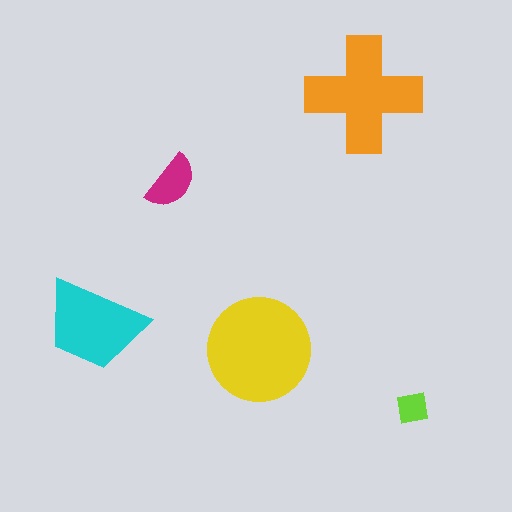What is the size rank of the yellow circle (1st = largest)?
1st.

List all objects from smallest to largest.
The lime square, the magenta semicircle, the cyan trapezoid, the orange cross, the yellow circle.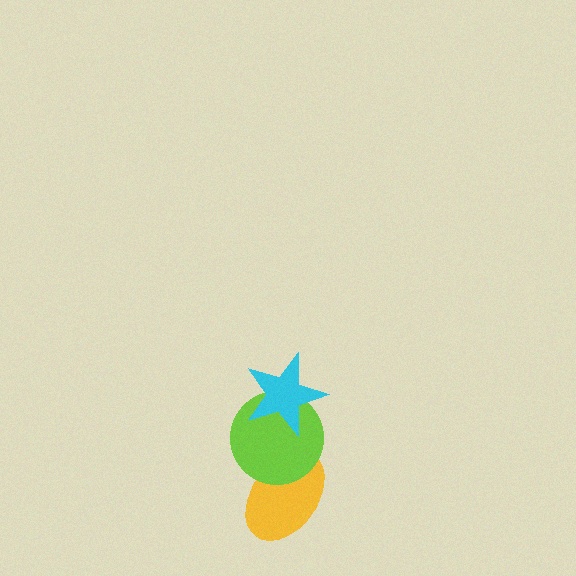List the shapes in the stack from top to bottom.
From top to bottom: the cyan star, the lime circle, the yellow ellipse.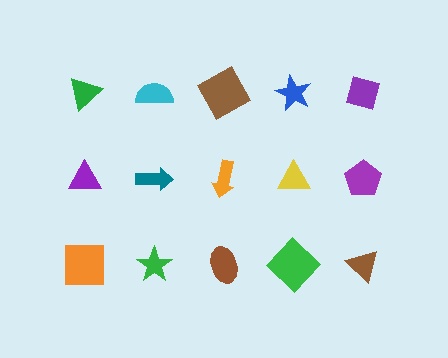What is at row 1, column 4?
A blue star.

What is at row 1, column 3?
A brown square.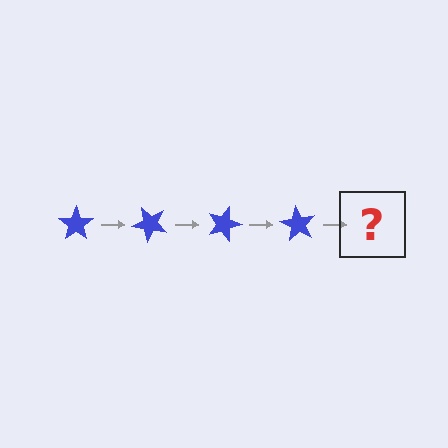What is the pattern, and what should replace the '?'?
The pattern is that the star rotates 45 degrees each step. The '?' should be a blue star rotated 180 degrees.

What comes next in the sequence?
The next element should be a blue star rotated 180 degrees.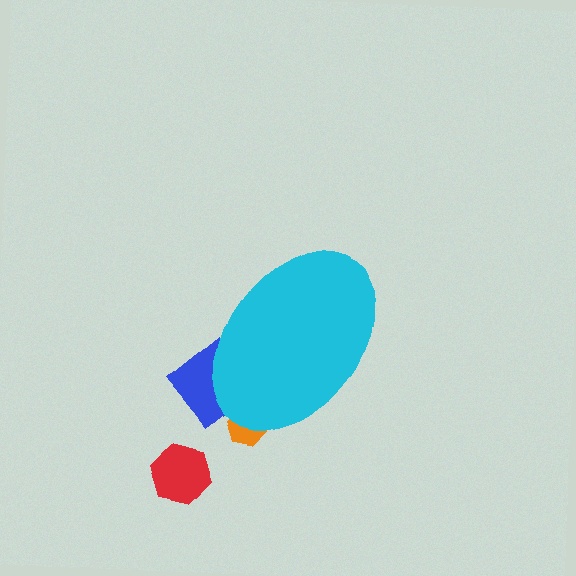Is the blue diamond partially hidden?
Yes, the blue diamond is partially hidden behind the cyan ellipse.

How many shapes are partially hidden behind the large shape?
2 shapes are partially hidden.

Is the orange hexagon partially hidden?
Yes, the orange hexagon is partially hidden behind the cyan ellipse.